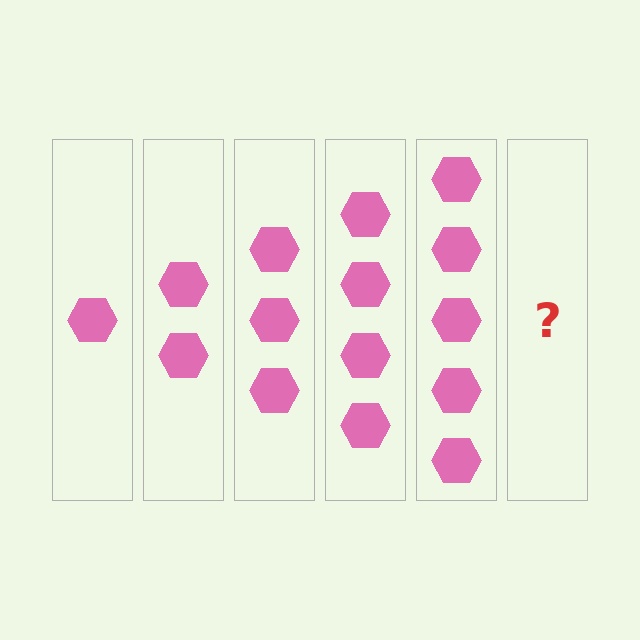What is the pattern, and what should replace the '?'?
The pattern is that each step adds one more hexagon. The '?' should be 6 hexagons.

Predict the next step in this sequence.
The next step is 6 hexagons.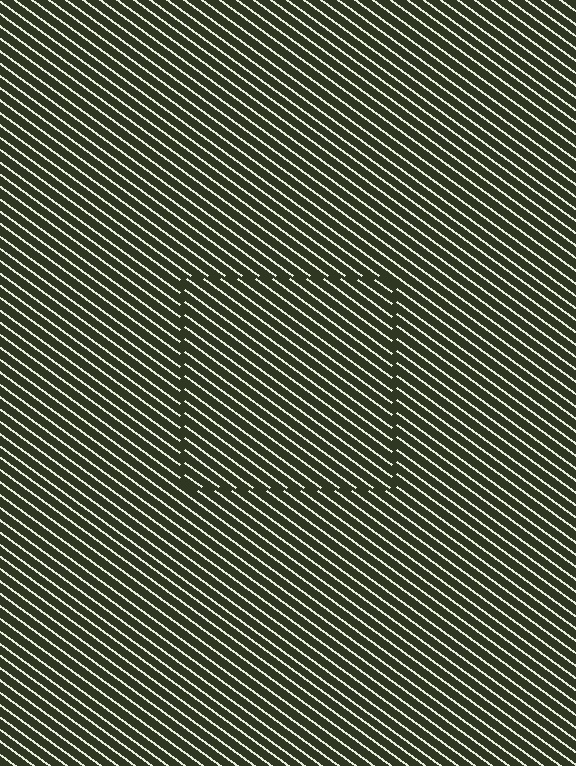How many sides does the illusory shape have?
4 sides — the line-ends trace a square.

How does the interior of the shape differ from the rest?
The interior of the shape contains the same grating, shifted by half a period — the contour is defined by the phase discontinuity where line-ends from the inner and outer gratings abut.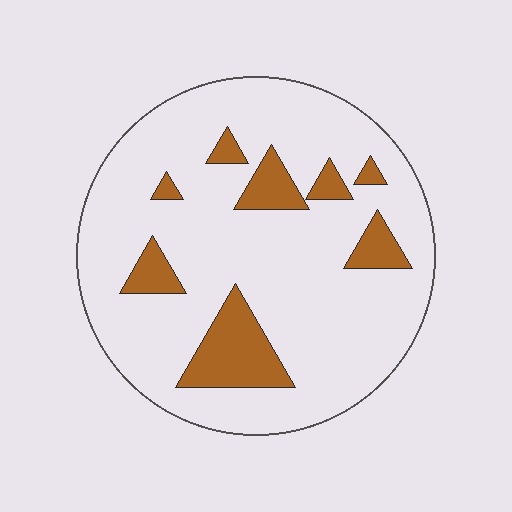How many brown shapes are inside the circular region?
8.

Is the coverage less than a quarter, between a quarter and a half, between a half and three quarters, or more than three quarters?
Less than a quarter.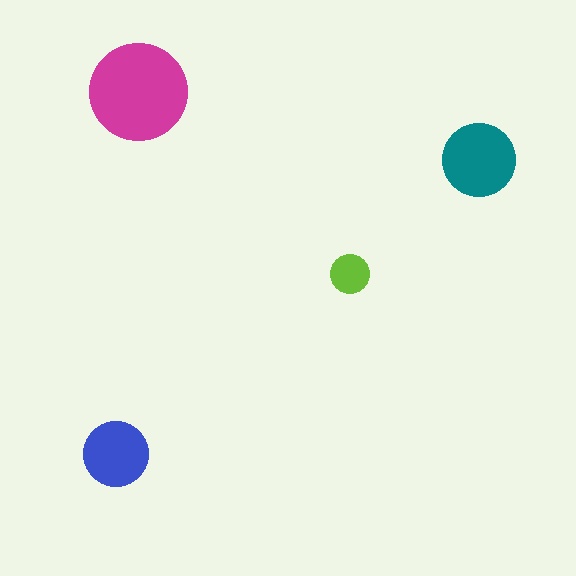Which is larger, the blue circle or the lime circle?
The blue one.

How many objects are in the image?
There are 4 objects in the image.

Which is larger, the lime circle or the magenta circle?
The magenta one.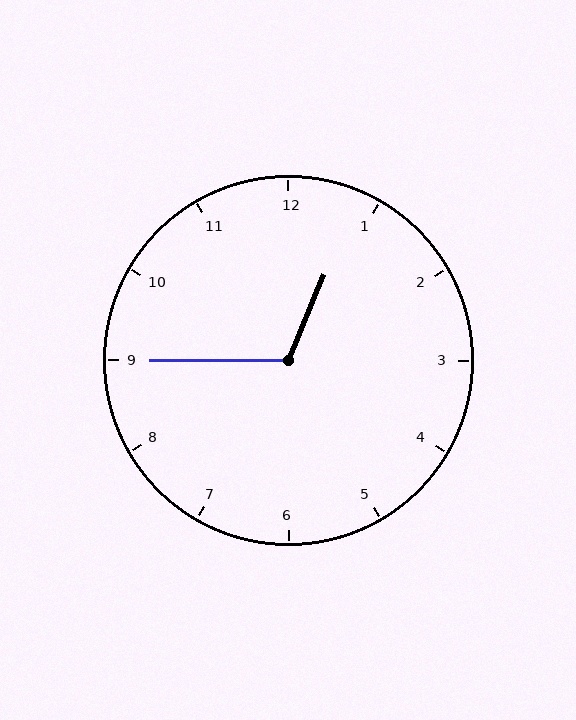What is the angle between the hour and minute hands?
Approximately 112 degrees.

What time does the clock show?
12:45.